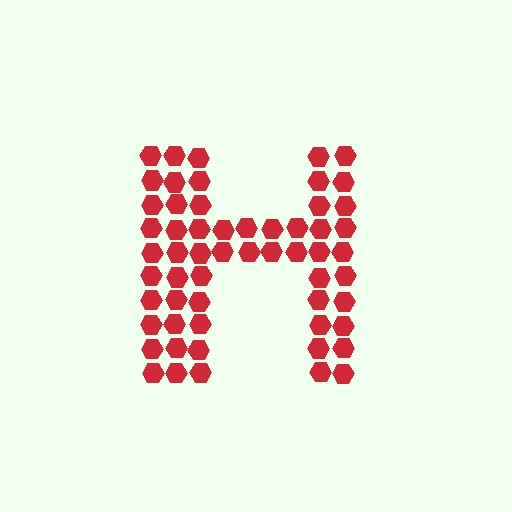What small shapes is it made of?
It is made of small hexagons.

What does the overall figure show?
The overall figure shows the letter H.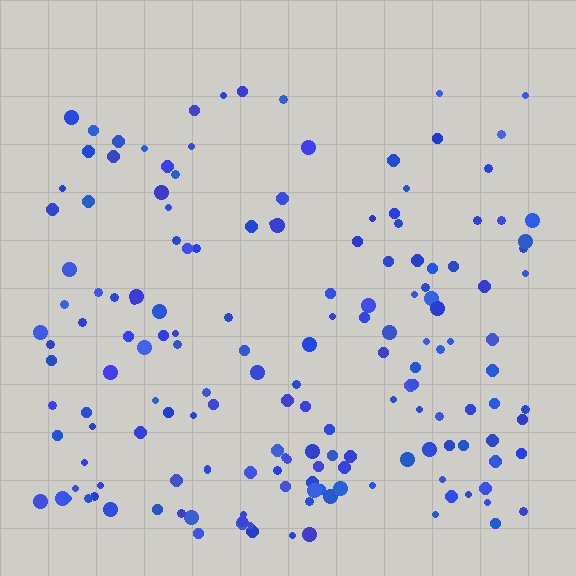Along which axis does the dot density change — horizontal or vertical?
Vertical.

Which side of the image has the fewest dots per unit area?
The top.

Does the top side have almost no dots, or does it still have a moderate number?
Still a moderate number, just noticeably fewer than the bottom.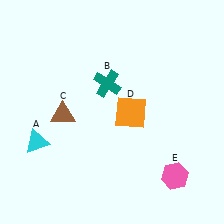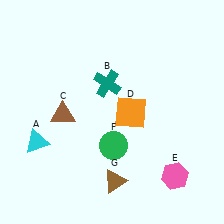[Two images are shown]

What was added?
A green circle (F), a brown triangle (G) were added in Image 2.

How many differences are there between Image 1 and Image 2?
There are 2 differences between the two images.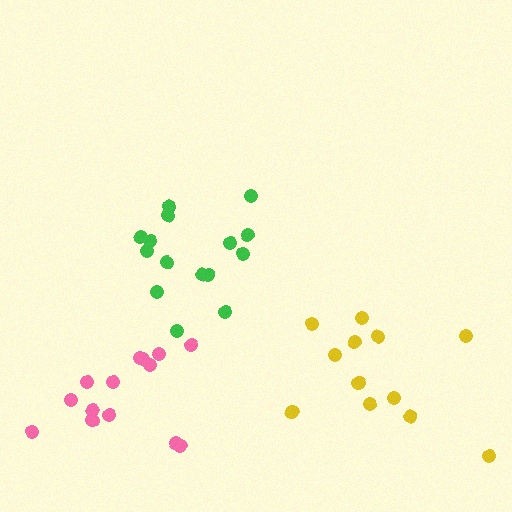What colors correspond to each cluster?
The clusters are colored: green, yellow, pink.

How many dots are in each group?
Group 1: 15 dots, Group 2: 12 dots, Group 3: 14 dots (41 total).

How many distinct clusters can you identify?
There are 3 distinct clusters.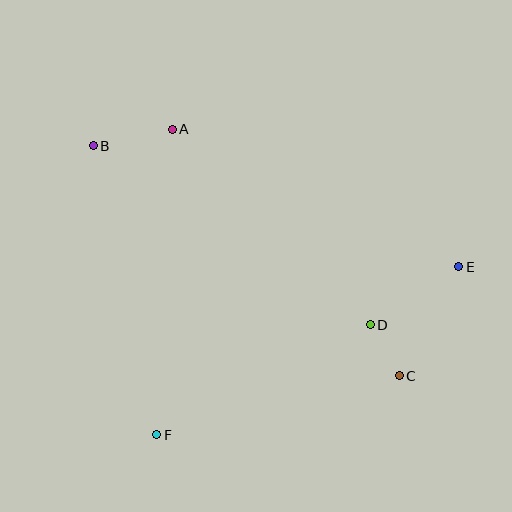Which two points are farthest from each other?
Points B and E are farthest from each other.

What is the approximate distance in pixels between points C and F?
The distance between C and F is approximately 249 pixels.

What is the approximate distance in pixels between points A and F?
The distance between A and F is approximately 306 pixels.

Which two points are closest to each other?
Points C and D are closest to each other.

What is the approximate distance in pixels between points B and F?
The distance between B and F is approximately 296 pixels.